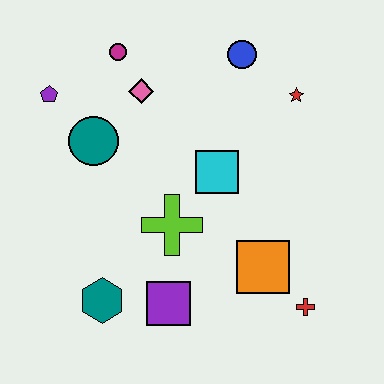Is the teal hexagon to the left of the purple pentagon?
No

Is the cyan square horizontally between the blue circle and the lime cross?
Yes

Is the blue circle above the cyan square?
Yes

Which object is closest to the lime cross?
The cyan square is closest to the lime cross.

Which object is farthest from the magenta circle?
The red cross is farthest from the magenta circle.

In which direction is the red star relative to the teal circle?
The red star is to the right of the teal circle.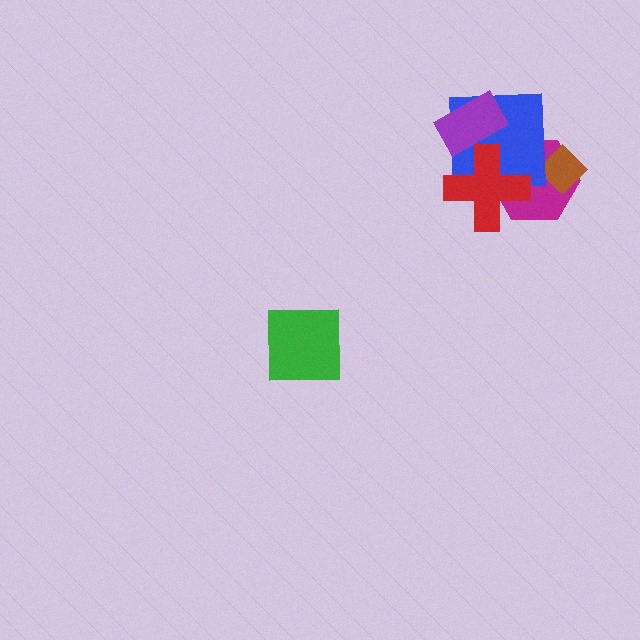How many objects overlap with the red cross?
3 objects overlap with the red cross.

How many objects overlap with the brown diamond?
1 object overlaps with the brown diamond.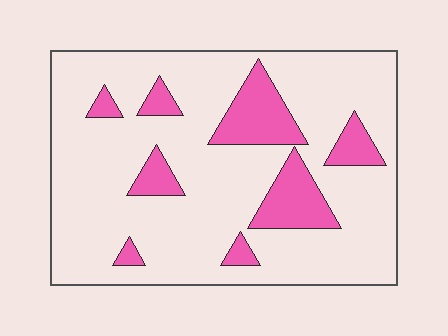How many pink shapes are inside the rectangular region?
8.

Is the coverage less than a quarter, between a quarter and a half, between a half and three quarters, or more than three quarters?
Less than a quarter.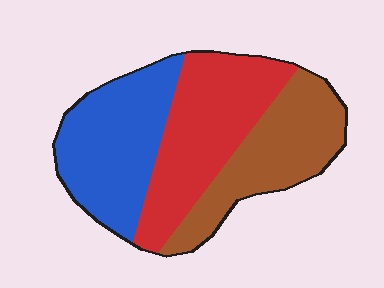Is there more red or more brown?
Red.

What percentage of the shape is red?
Red covers roughly 35% of the shape.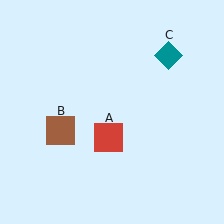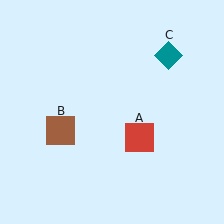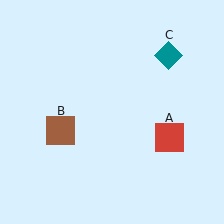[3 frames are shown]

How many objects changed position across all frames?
1 object changed position: red square (object A).